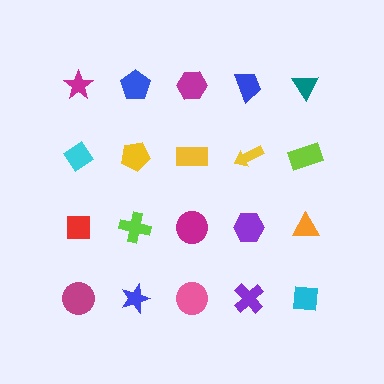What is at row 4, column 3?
A pink circle.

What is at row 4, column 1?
A magenta circle.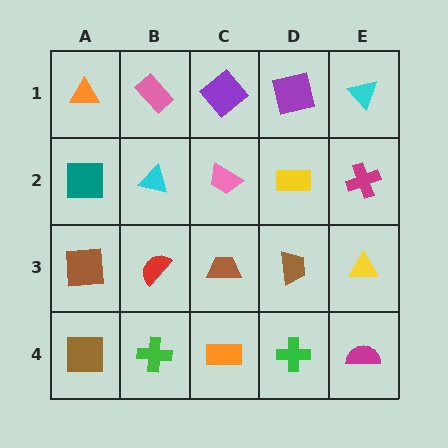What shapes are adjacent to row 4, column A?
A brown square (row 3, column A), a green cross (row 4, column B).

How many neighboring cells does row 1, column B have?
3.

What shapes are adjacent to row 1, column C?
A pink trapezoid (row 2, column C), a pink rectangle (row 1, column B), a purple square (row 1, column D).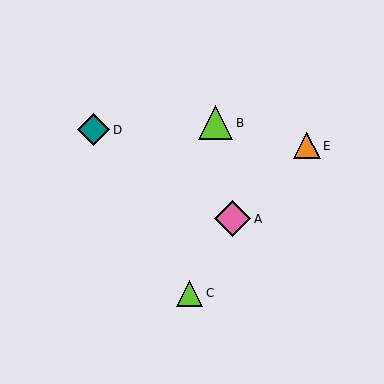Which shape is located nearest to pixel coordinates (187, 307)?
The lime triangle (labeled C) at (189, 293) is nearest to that location.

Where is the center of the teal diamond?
The center of the teal diamond is at (94, 130).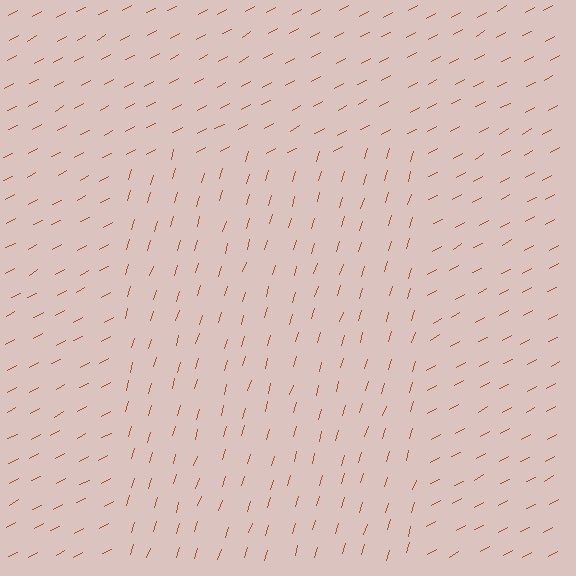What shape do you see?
I see a rectangle.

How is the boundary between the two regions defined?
The boundary is defined purely by a change in line orientation (approximately 45 degrees difference). All lines are the same color and thickness.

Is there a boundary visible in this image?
Yes, there is a texture boundary formed by a change in line orientation.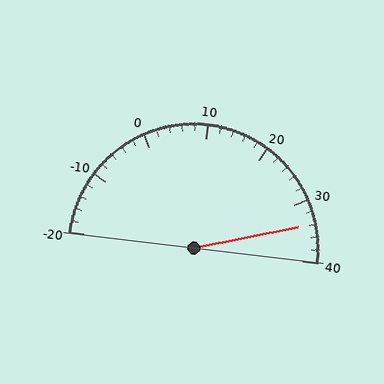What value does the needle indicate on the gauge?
The needle indicates approximately 34.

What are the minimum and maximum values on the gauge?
The gauge ranges from -20 to 40.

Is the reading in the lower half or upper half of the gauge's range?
The reading is in the upper half of the range (-20 to 40).